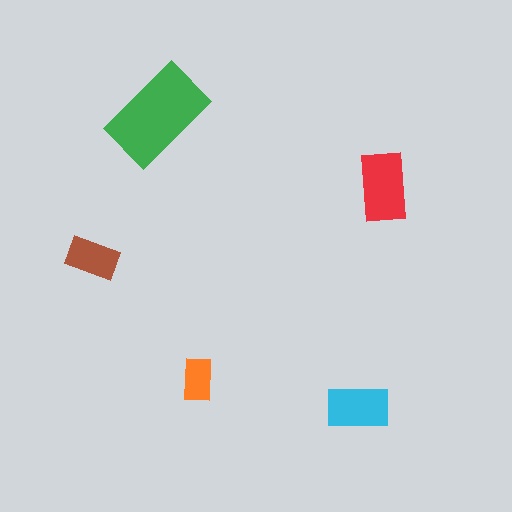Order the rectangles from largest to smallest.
the green one, the red one, the cyan one, the brown one, the orange one.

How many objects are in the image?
There are 5 objects in the image.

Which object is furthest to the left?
The brown rectangle is leftmost.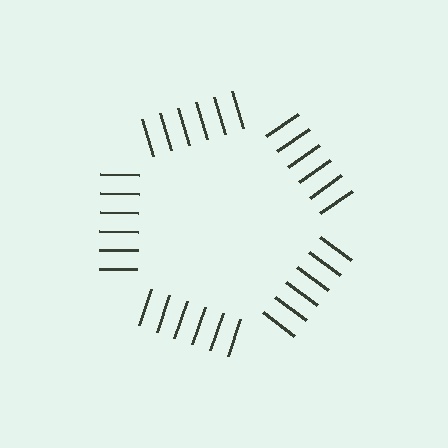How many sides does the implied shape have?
5 sides — the line-ends trace a pentagon.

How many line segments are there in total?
30 — 6 along each of the 5 edges.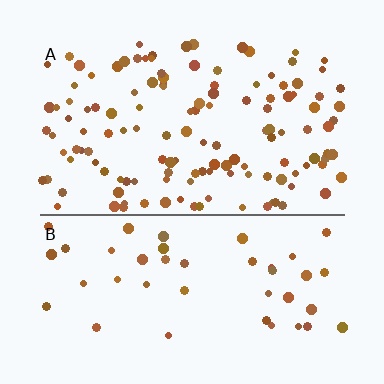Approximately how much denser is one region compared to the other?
Approximately 2.9× — region A over region B.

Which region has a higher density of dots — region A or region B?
A (the top).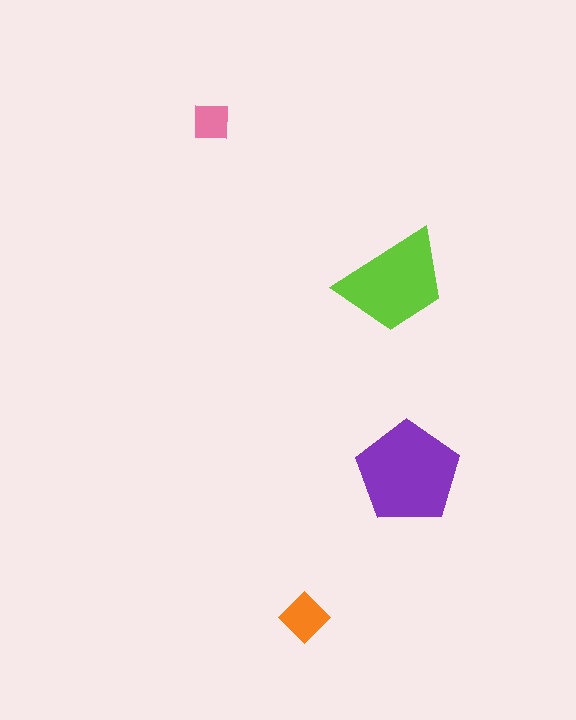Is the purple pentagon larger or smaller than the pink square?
Larger.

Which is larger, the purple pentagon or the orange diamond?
The purple pentagon.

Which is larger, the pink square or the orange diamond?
The orange diamond.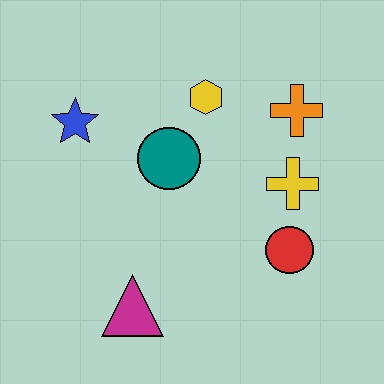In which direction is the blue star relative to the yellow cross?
The blue star is to the left of the yellow cross.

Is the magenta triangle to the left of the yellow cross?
Yes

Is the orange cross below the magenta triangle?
No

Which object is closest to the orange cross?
The yellow cross is closest to the orange cross.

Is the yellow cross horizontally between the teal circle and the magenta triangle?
No